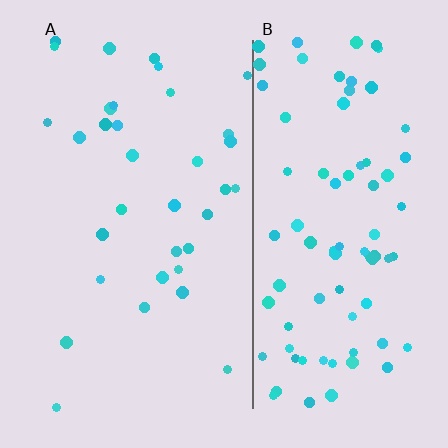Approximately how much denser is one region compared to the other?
Approximately 2.5× — region B over region A.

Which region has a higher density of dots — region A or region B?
B (the right).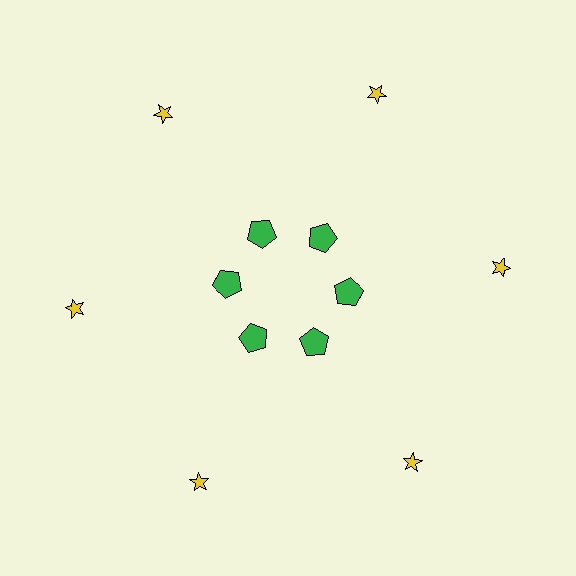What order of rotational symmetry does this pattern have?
This pattern has 6-fold rotational symmetry.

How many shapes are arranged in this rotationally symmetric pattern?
There are 12 shapes, arranged in 6 groups of 2.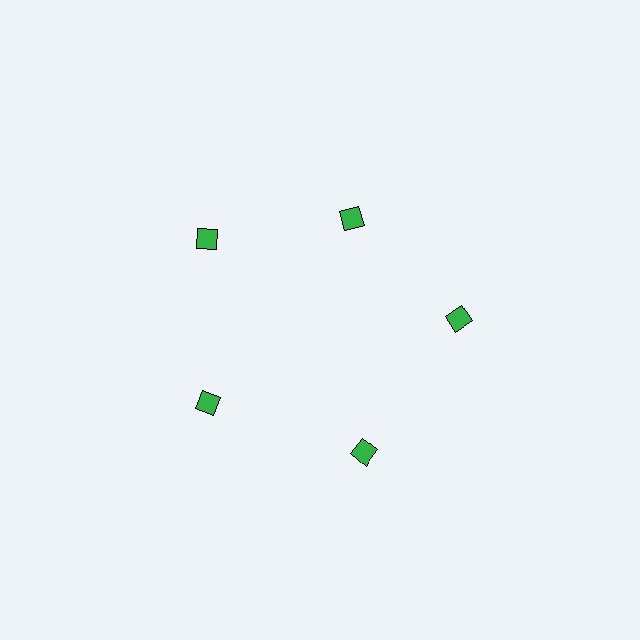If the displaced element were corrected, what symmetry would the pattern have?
It would have 5-fold rotational symmetry — the pattern would map onto itself every 72 degrees.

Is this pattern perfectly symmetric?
No. The 5 green squares are arranged in a ring, but one element near the 1 o'clock position is pulled inward toward the center, breaking the 5-fold rotational symmetry.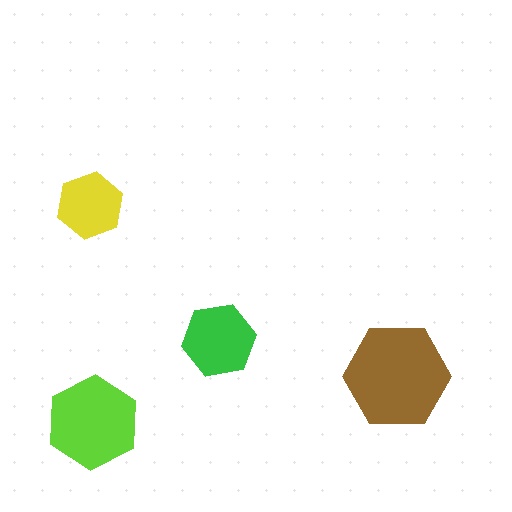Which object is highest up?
The yellow hexagon is topmost.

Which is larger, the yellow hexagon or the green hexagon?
The green one.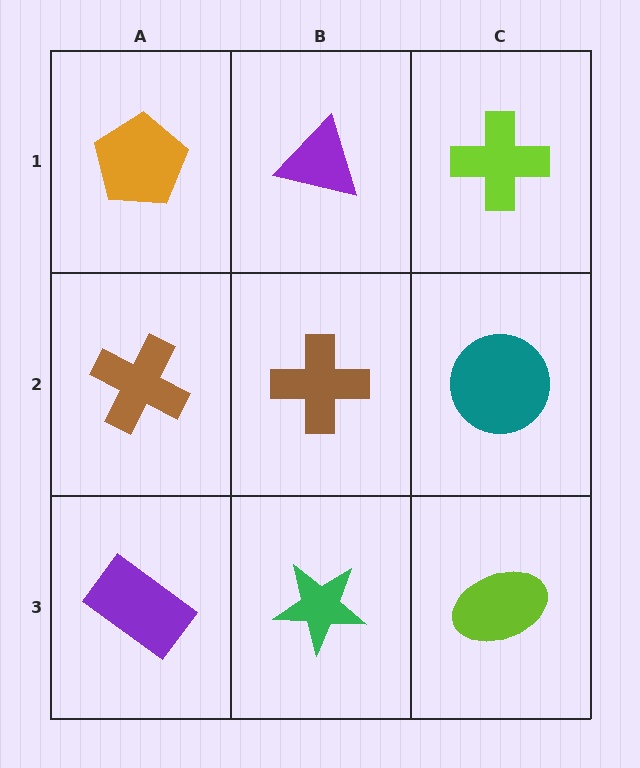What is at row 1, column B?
A purple triangle.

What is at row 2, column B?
A brown cross.